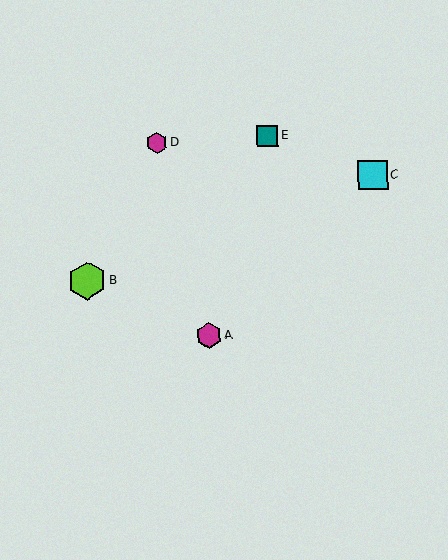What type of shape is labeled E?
Shape E is a teal square.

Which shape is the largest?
The lime hexagon (labeled B) is the largest.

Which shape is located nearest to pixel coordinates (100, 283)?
The lime hexagon (labeled B) at (87, 281) is nearest to that location.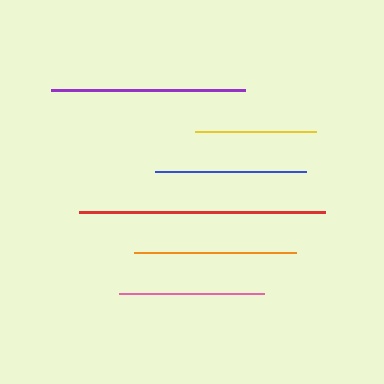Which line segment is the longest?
The red line is the longest at approximately 245 pixels.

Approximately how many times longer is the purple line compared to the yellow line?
The purple line is approximately 1.6 times the length of the yellow line.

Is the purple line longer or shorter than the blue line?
The purple line is longer than the blue line.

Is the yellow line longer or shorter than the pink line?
The pink line is longer than the yellow line.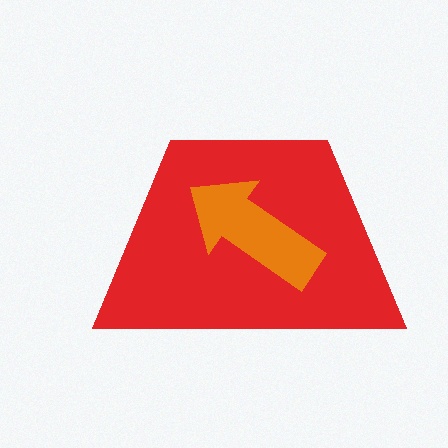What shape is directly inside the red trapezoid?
The orange arrow.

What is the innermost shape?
The orange arrow.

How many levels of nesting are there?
2.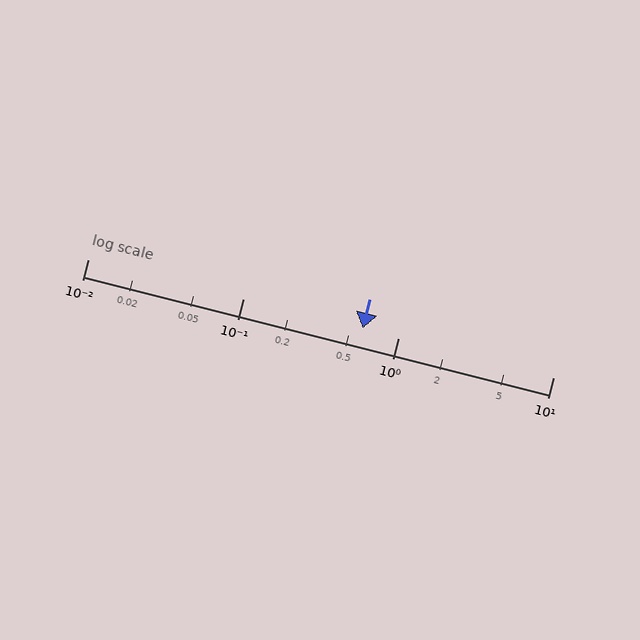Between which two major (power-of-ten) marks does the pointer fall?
The pointer is between 0.1 and 1.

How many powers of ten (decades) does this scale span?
The scale spans 3 decades, from 0.01 to 10.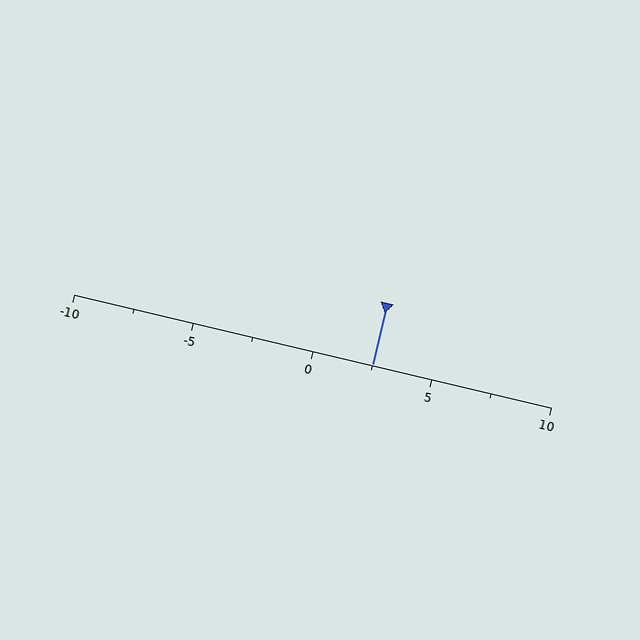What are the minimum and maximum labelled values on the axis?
The axis runs from -10 to 10.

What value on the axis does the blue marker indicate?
The marker indicates approximately 2.5.